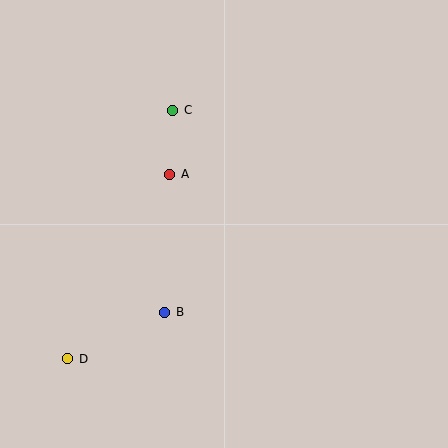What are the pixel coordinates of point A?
Point A is at (170, 174).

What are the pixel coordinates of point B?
Point B is at (165, 312).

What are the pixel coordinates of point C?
Point C is at (173, 110).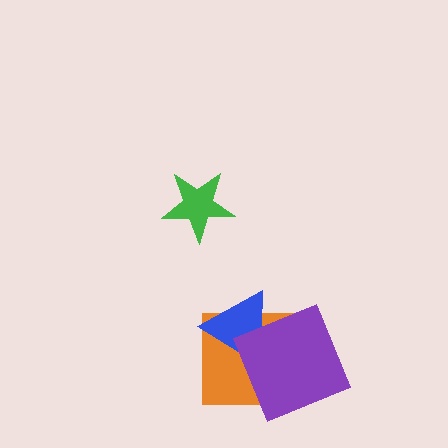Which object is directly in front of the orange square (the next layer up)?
The blue triangle is directly in front of the orange square.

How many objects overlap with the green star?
0 objects overlap with the green star.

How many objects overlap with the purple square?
2 objects overlap with the purple square.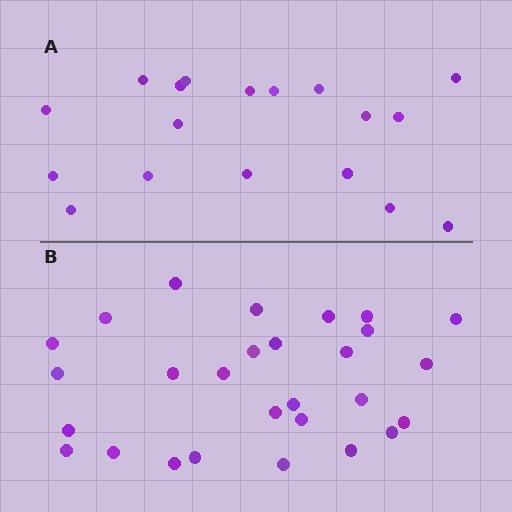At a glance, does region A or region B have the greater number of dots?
Region B (the bottom region) has more dots.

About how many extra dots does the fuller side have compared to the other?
Region B has roughly 10 or so more dots than region A.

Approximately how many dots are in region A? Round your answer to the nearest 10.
About 20 dots. (The exact count is 18, which rounds to 20.)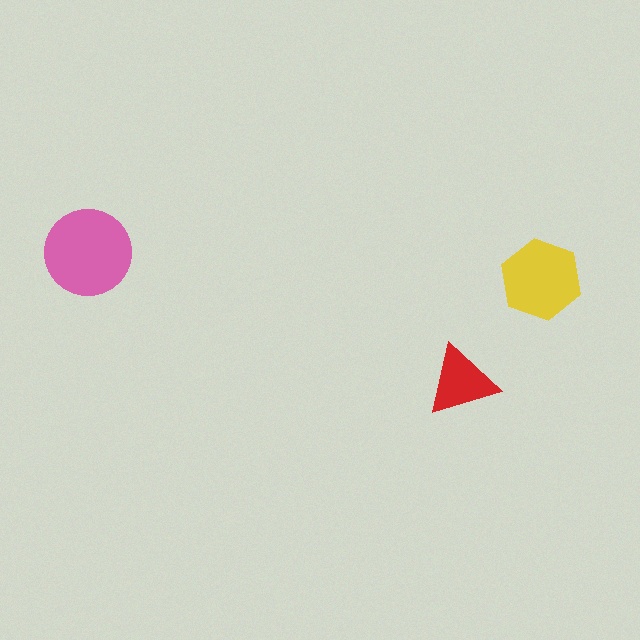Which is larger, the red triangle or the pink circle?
The pink circle.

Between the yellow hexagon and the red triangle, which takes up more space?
The yellow hexagon.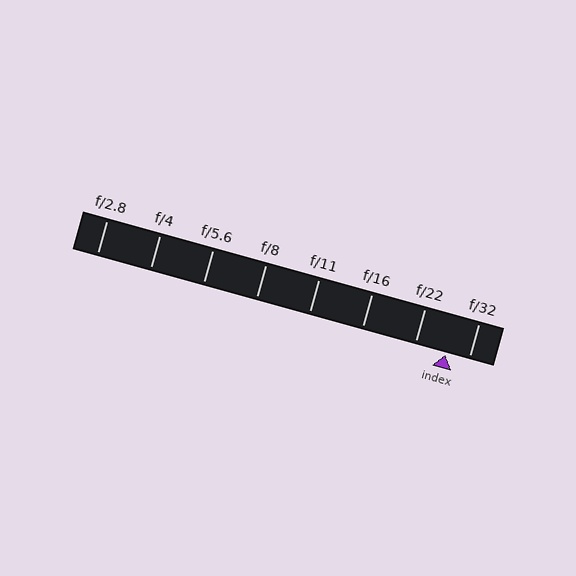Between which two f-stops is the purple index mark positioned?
The index mark is between f/22 and f/32.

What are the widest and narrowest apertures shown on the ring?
The widest aperture shown is f/2.8 and the narrowest is f/32.